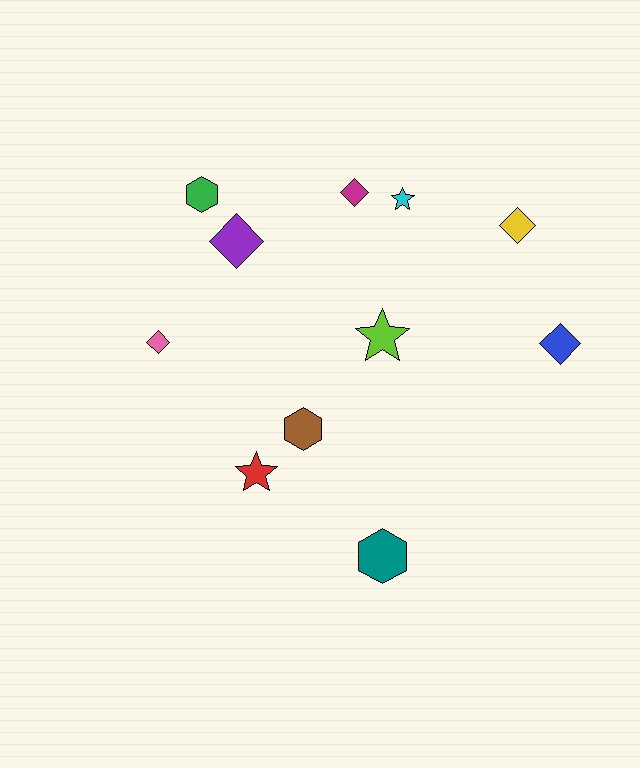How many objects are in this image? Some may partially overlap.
There are 11 objects.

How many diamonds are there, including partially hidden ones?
There are 5 diamonds.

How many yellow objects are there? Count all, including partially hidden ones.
There is 1 yellow object.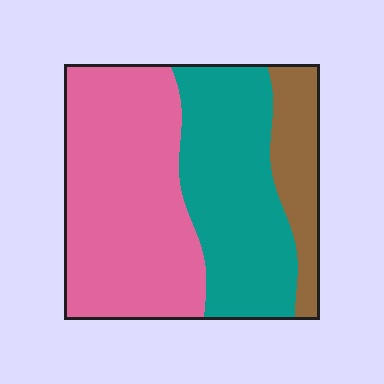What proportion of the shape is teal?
Teal covers 36% of the shape.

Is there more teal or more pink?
Pink.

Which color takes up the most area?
Pink, at roughly 50%.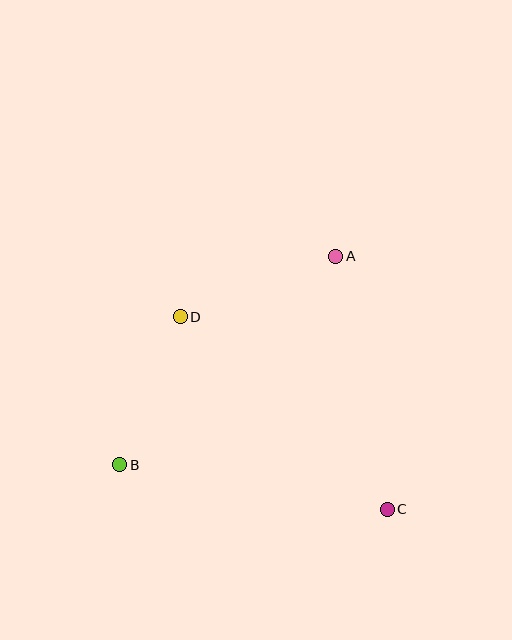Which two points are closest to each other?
Points B and D are closest to each other.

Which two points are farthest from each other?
Points A and B are farthest from each other.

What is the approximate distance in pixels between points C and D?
The distance between C and D is approximately 283 pixels.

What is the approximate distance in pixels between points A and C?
The distance between A and C is approximately 258 pixels.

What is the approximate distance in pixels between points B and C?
The distance between B and C is approximately 271 pixels.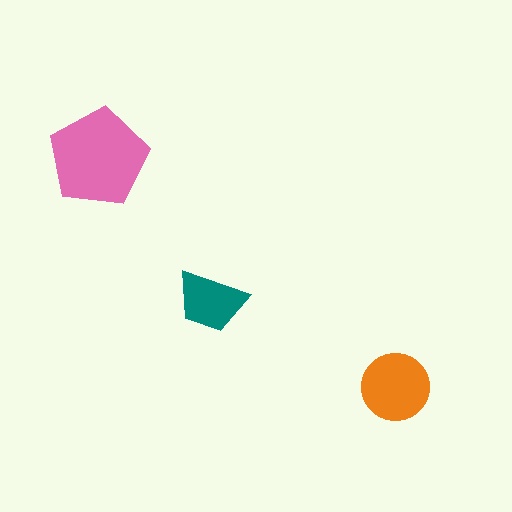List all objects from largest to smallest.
The pink pentagon, the orange circle, the teal trapezoid.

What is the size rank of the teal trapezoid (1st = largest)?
3rd.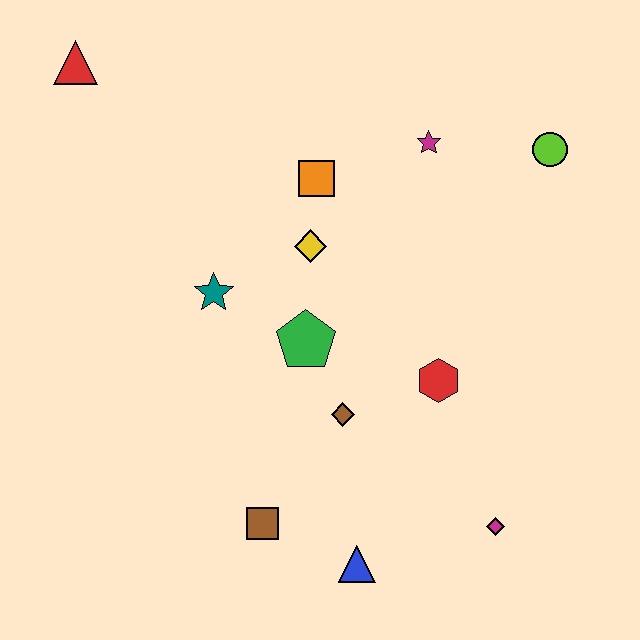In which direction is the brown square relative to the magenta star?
The brown square is below the magenta star.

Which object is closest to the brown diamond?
The green pentagon is closest to the brown diamond.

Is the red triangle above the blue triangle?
Yes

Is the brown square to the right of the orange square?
No